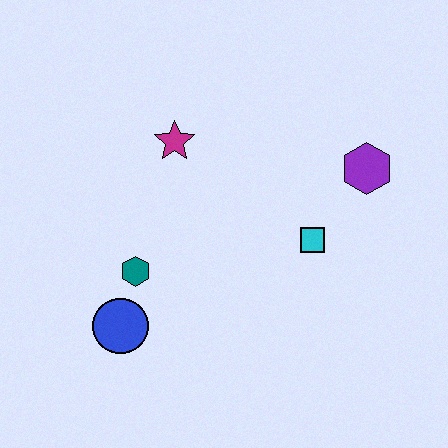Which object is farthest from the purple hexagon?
The blue circle is farthest from the purple hexagon.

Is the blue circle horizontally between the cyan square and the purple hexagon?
No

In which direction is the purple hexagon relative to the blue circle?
The purple hexagon is to the right of the blue circle.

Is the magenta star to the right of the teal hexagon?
Yes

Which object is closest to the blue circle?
The teal hexagon is closest to the blue circle.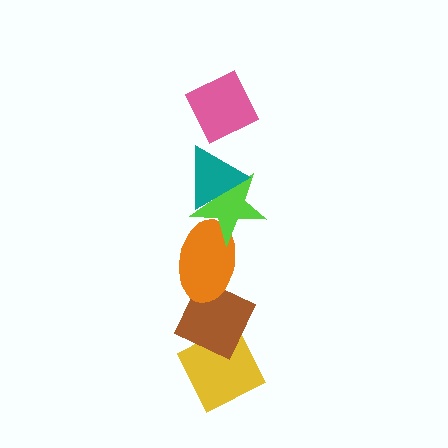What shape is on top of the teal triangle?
The pink diamond is on top of the teal triangle.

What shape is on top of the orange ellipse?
The lime star is on top of the orange ellipse.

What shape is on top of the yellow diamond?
The brown diamond is on top of the yellow diamond.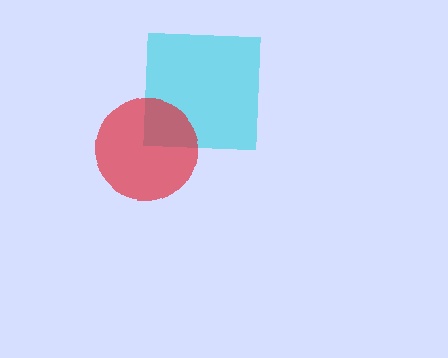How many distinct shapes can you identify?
There are 2 distinct shapes: a cyan square, a red circle.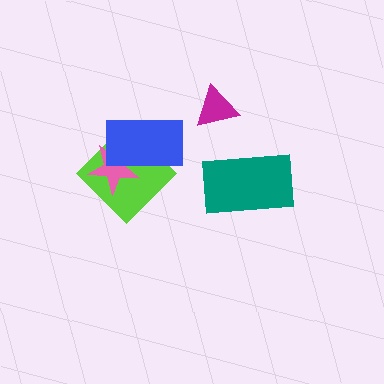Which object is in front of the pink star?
The blue rectangle is in front of the pink star.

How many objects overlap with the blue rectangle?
2 objects overlap with the blue rectangle.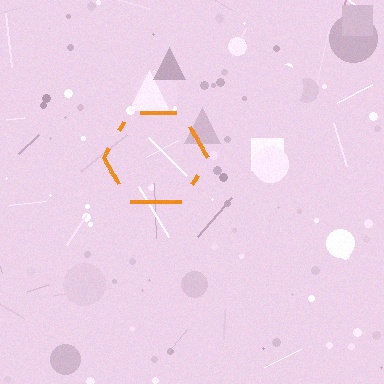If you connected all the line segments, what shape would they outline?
They would outline a hexagon.